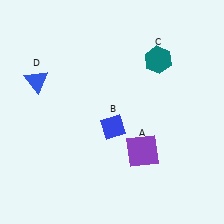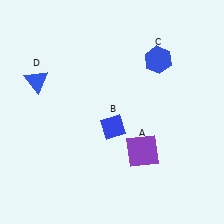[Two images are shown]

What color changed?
The hexagon (C) changed from teal in Image 1 to blue in Image 2.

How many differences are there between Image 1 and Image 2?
There is 1 difference between the two images.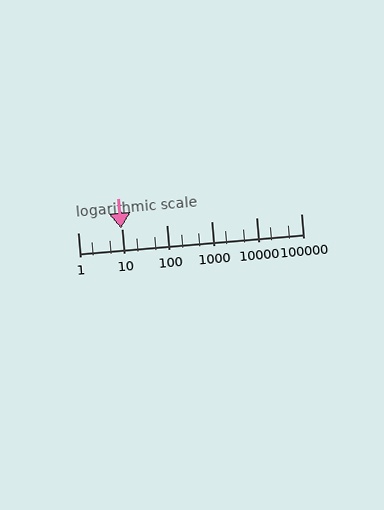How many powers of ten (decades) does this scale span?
The scale spans 5 decades, from 1 to 100000.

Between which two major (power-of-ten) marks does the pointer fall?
The pointer is between 1 and 10.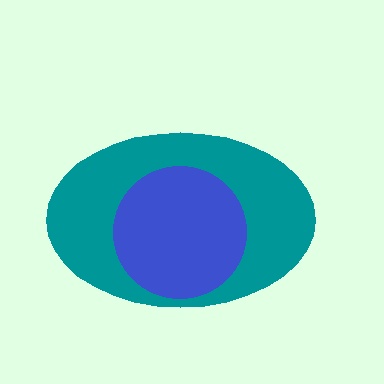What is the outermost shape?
The teal ellipse.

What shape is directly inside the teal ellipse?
The blue circle.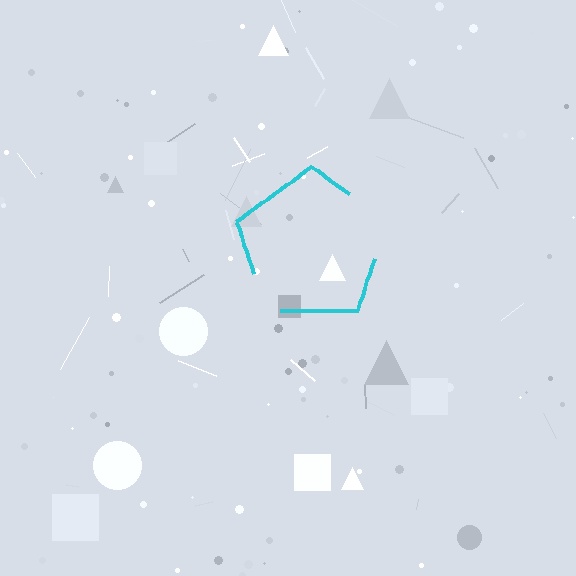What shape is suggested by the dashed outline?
The dashed outline suggests a pentagon.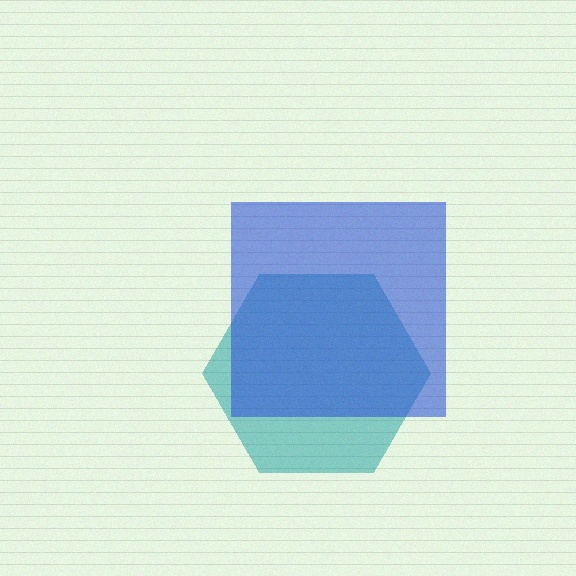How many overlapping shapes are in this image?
There are 2 overlapping shapes in the image.